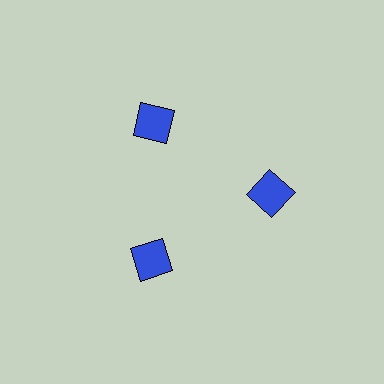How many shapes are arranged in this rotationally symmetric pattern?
There are 3 shapes, arranged in 3 groups of 1.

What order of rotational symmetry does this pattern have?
This pattern has 3-fold rotational symmetry.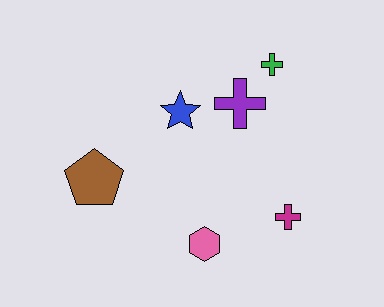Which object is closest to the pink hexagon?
The magenta cross is closest to the pink hexagon.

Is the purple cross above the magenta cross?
Yes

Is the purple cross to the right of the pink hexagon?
Yes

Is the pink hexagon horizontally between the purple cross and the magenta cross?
No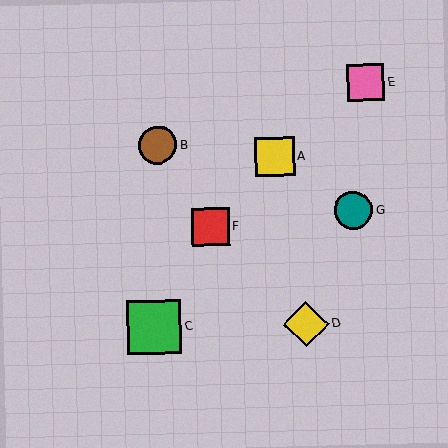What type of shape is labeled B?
Shape B is a brown circle.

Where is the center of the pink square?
The center of the pink square is at (365, 82).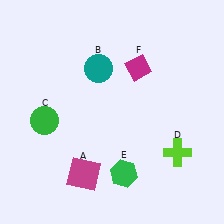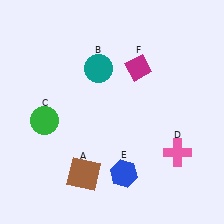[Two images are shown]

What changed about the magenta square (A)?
In Image 1, A is magenta. In Image 2, it changed to brown.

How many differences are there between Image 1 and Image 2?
There are 3 differences between the two images.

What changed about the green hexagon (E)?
In Image 1, E is green. In Image 2, it changed to blue.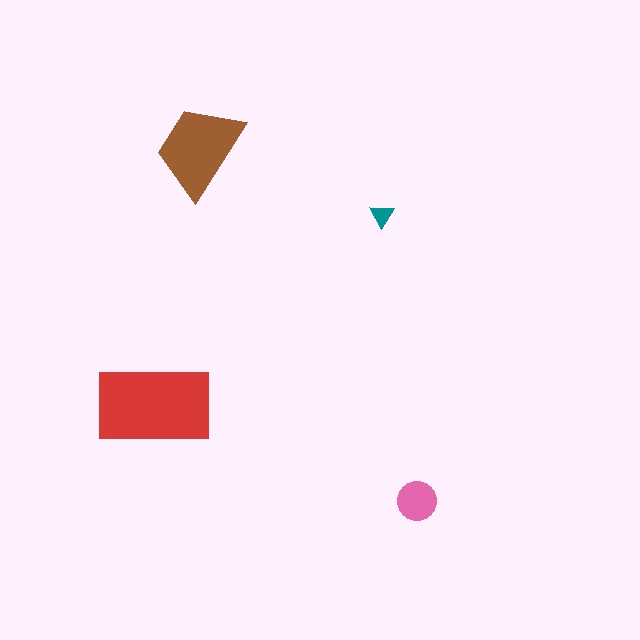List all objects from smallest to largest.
The teal triangle, the pink circle, the brown trapezoid, the red rectangle.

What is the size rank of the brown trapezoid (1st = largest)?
2nd.